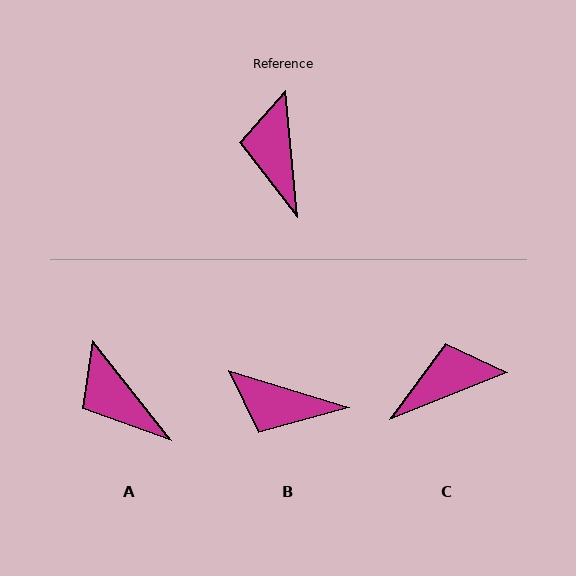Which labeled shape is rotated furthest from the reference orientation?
C, about 74 degrees away.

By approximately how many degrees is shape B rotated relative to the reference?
Approximately 67 degrees counter-clockwise.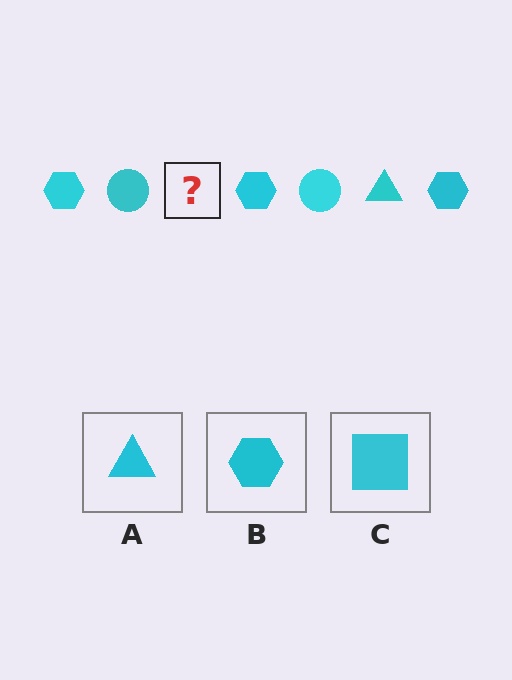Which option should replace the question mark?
Option A.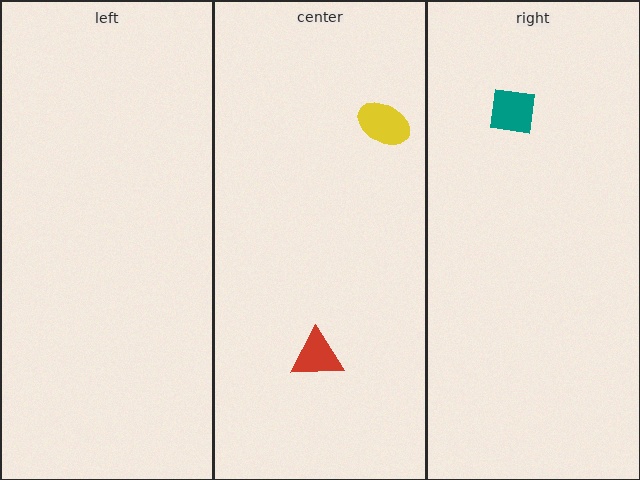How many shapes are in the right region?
1.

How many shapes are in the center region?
2.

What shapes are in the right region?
The teal square.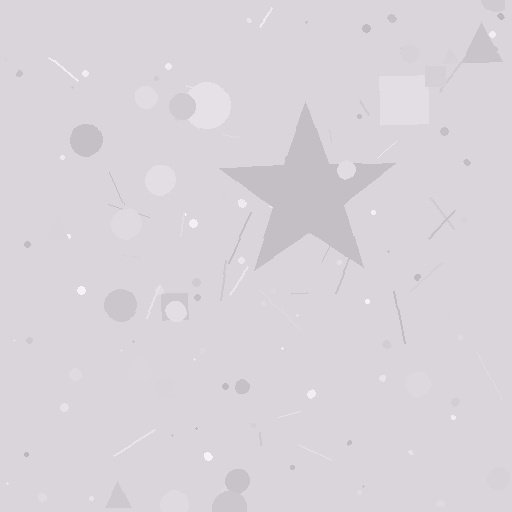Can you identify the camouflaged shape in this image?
The camouflaged shape is a star.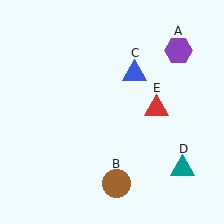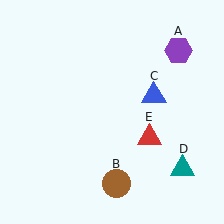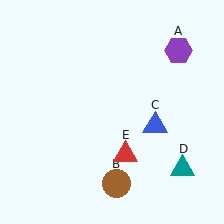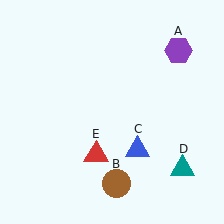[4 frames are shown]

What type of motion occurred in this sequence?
The blue triangle (object C), red triangle (object E) rotated clockwise around the center of the scene.